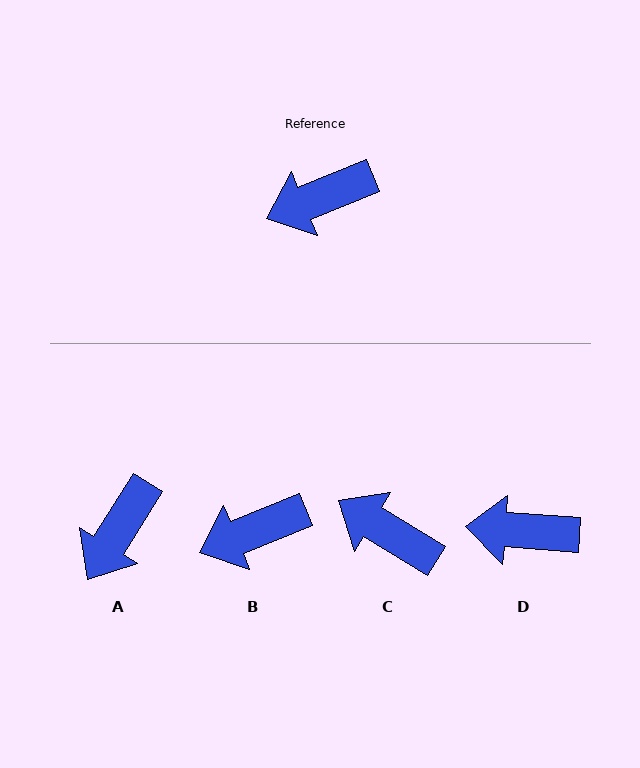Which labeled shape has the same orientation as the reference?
B.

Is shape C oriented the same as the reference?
No, it is off by about 54 degrees.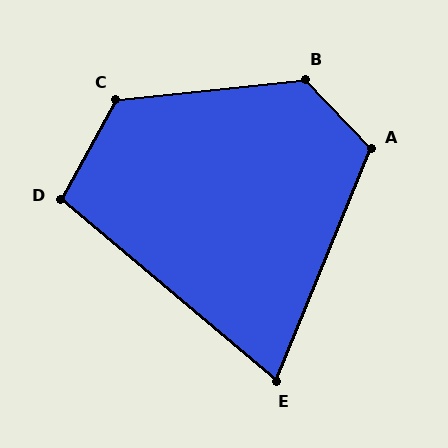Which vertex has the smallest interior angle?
E, at approximately 72 degrees.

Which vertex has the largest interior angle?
B, at approximately 128 degrees.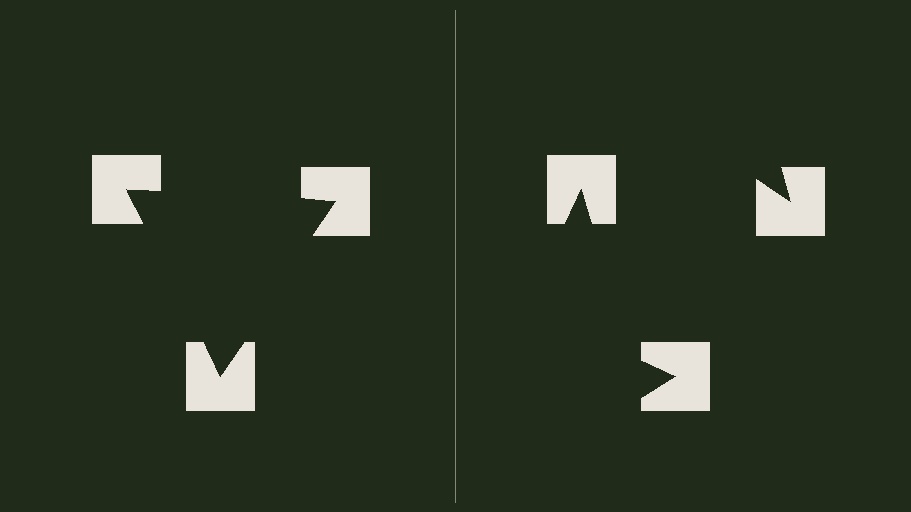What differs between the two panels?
The notched squares are positioned identically on both sides; only the wedge orientations differ. On the left they align to a triangle; on the right they are misaligned.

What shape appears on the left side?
An illusory triangle.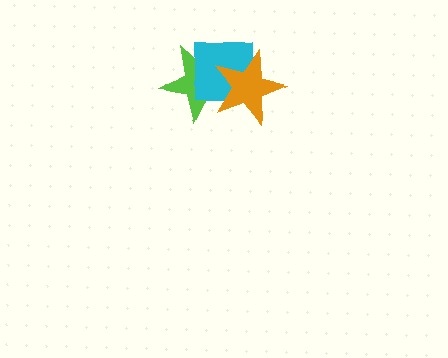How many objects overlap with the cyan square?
2 objects overlap with the cyan square.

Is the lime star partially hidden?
Yes, it is partially covered by another shape.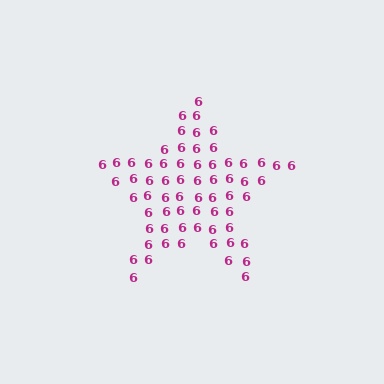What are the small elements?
The small elements are digit 6's.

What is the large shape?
The large shape is a star.